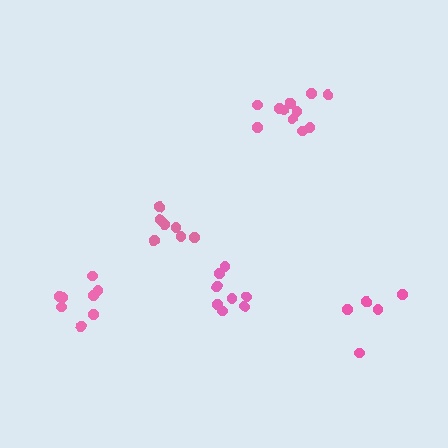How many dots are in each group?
Group 1: 7 dots, Group 2: 8 dots, Group 3: 5 dots, Group 4: 11 dots, Group 5: 8 dots (39 total).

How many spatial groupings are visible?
There are 5 spatial groupings.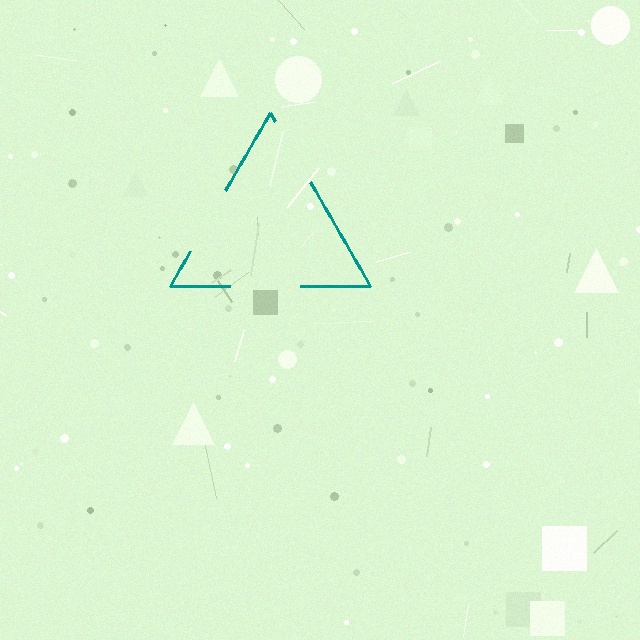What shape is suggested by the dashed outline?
The dashed outline suggests a triangle.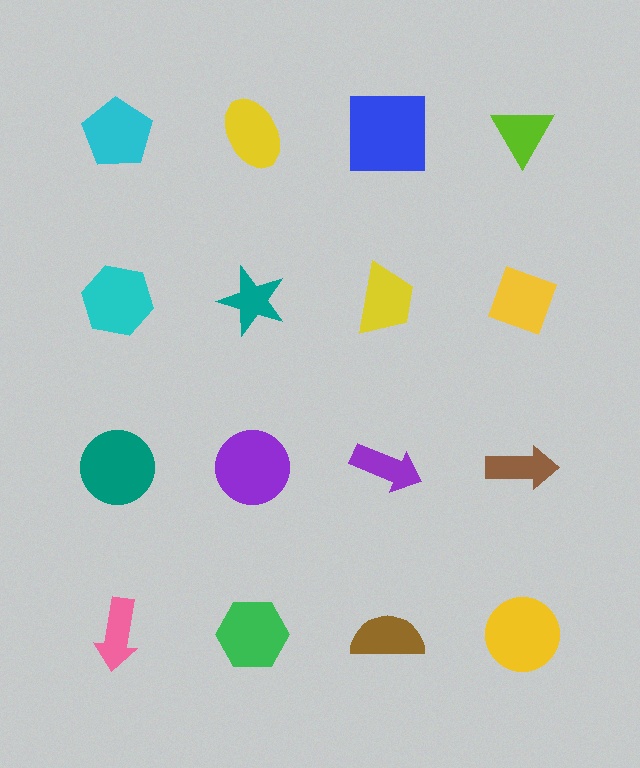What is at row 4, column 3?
A brown semicircle.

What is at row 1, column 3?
A blue square.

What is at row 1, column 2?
A yellow ellipse.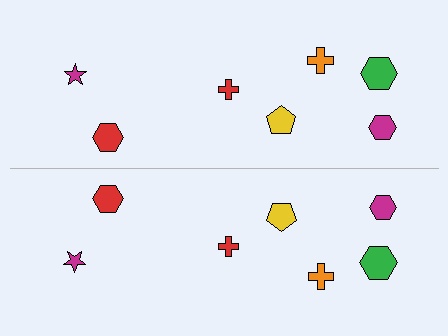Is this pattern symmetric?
Yes, this pattern has bilateral (reflection) symmetry.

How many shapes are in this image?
There are 14 shapes in this image.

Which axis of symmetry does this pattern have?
The pattern has a horizontal axis of symmetry running through the center of the image.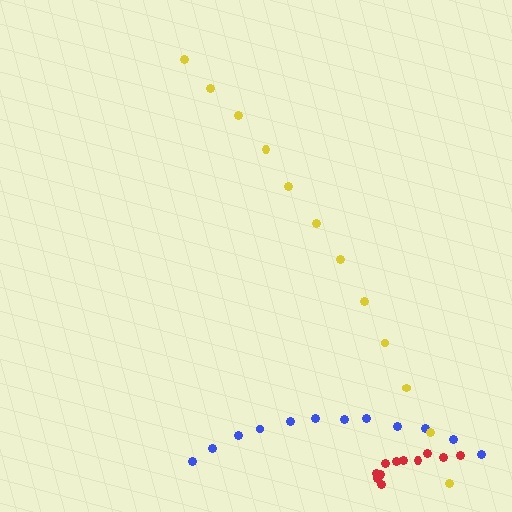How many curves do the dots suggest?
There are 3 distinct paths.